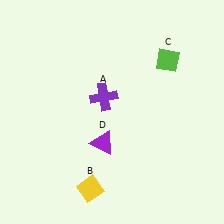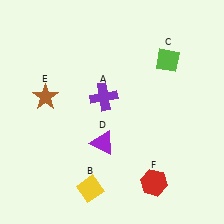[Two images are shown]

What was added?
A brown star (E), a red hexagon (F) were added in Image 2.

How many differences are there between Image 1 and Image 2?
There are 2 differences between the two images.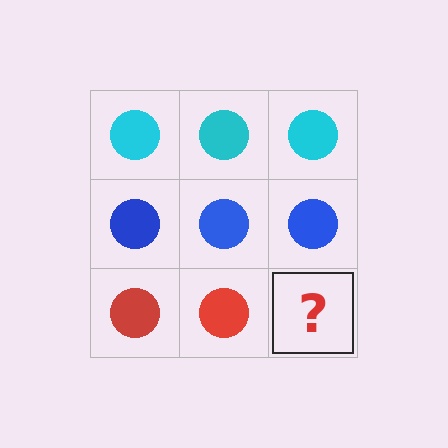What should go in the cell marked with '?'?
The missing cell should contain a red circle.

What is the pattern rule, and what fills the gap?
The rule is that each row has a consistent color. The gap should be filled with a red circle.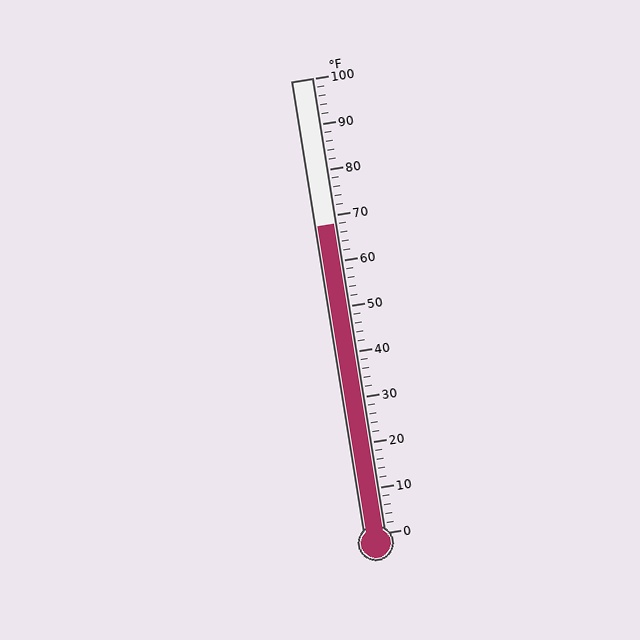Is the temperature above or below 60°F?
The temperature is above 60°F.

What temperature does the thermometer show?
The thermometer shows approximately 68°F.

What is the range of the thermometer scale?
The thermometer scale ranges from 0°F to 100°F.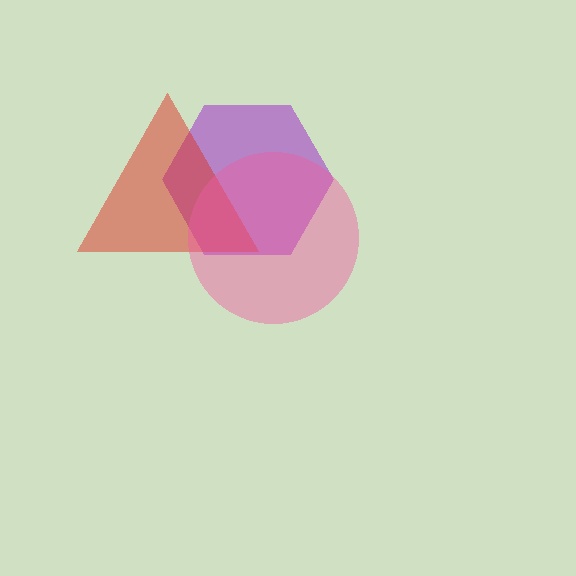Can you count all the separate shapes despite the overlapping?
Yes, there are 3 separate shapes.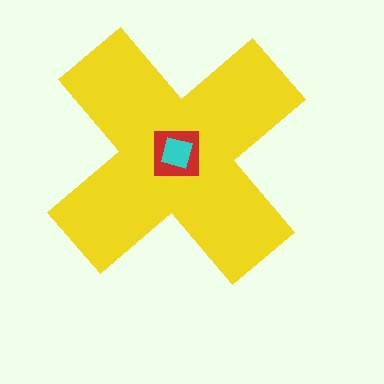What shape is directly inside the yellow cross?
The red square.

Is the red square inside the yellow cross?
Yes.